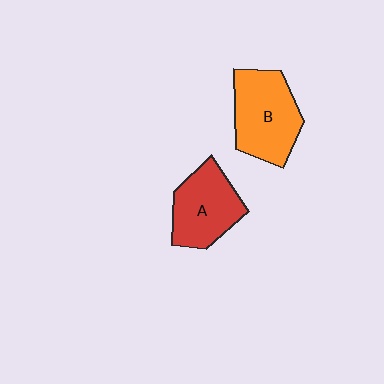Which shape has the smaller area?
Shape A (red).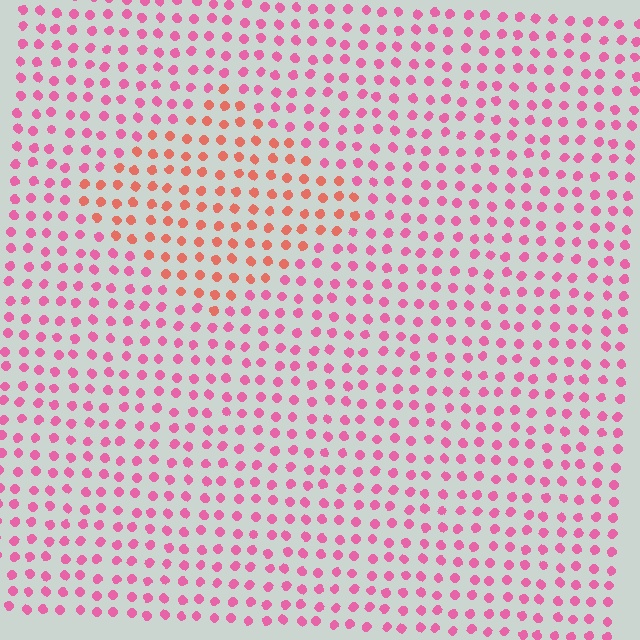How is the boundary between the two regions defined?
The boundary is defined purely by a slight shift in hue (about 36 degrees). Spacing, size, and orientation are identical on both sides.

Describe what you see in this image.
The image is filled with small pink elements in a uniform arrangement. A diamond-shaped region is visible where the elements are tinted to a slightly different hue, forming a subtle color boundary.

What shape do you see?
I see a diamond.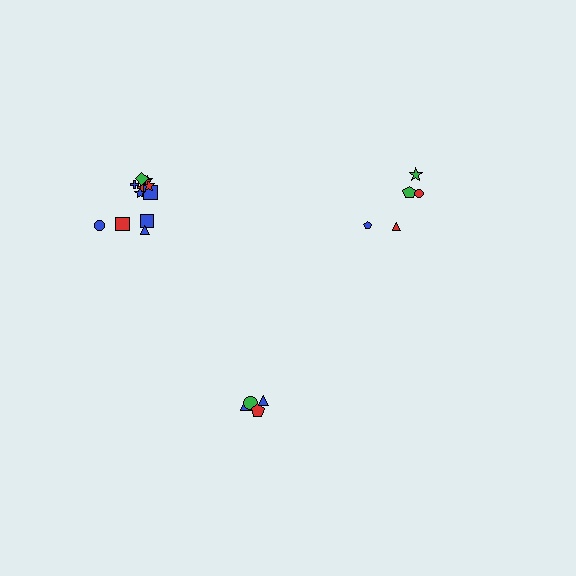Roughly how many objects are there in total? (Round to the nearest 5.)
Roughly 20 objects in total.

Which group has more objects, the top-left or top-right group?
The top-left group.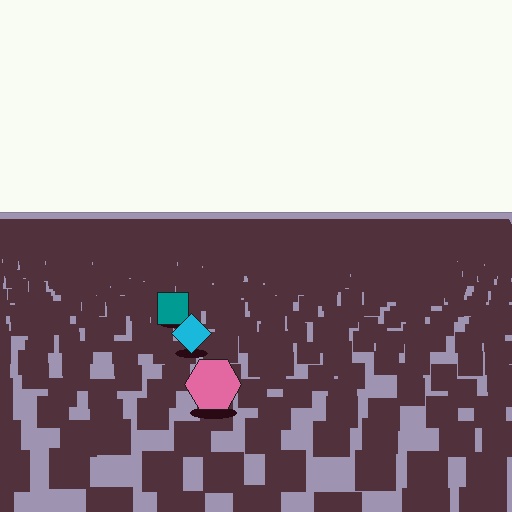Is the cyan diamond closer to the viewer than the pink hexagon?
No. The pink hexagon is closer — you can tell from the texture gradient: the ground texture is coarser near it.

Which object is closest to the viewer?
The pink hexagon is closest. The texture marks near it are larger and more spread out.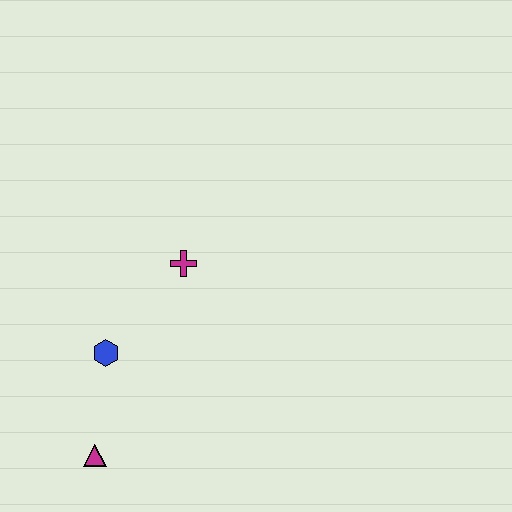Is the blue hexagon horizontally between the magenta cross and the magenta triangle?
Yes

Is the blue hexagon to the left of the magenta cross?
Yes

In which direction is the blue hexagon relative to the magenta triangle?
The blue hexagon is above the magenta triangle.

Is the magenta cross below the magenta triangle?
No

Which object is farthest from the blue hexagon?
The magenta cross is farthest from the blue hexagon.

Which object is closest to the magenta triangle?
The blue hexagon is closest to the magenta triangle.